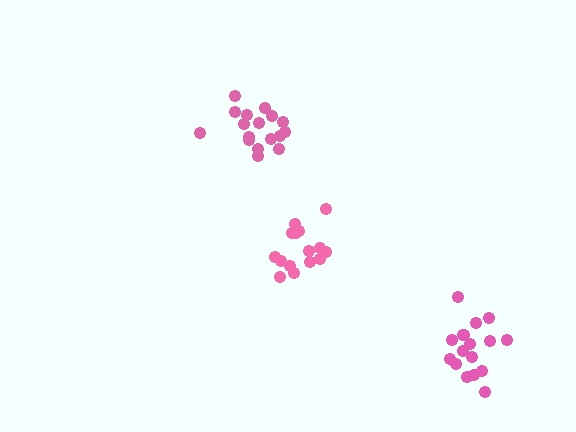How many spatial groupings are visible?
There are 3 spatial groupings.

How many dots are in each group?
Group 1: 17 dots, Group 2: 15 dots, Group 3: 17 dots (49 total).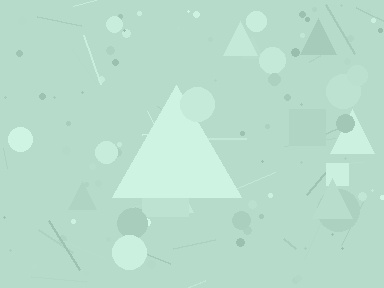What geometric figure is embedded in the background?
A triangle is embedded in the background.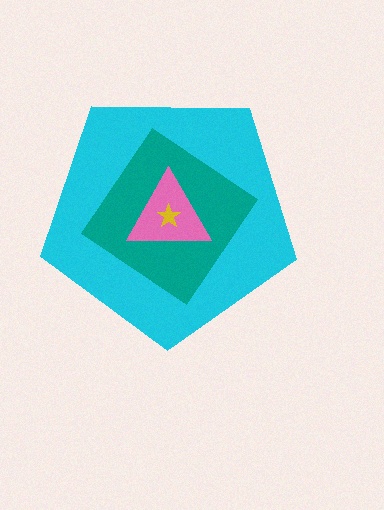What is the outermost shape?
The cyan pentagon.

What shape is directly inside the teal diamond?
The pink triangle.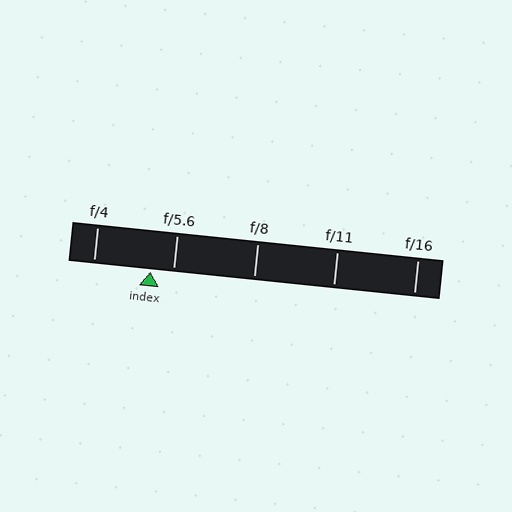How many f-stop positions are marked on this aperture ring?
There are 5 f-stop positions marked.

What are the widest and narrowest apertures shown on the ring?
The widest aperture shown is f/4 and the narrowest is f/16.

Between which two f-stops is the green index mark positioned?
The index mark is between f/4 and f/5.6.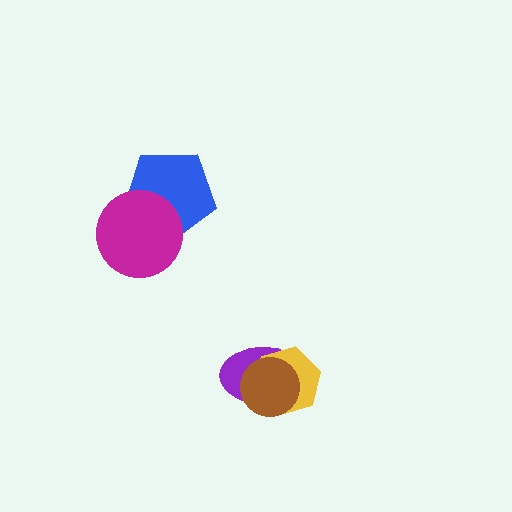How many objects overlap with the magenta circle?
1 object overlaps with the magenta circle.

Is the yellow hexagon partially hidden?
Yes, it is partially covered by another shape.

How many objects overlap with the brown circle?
2 objects overlap with the brown circle.